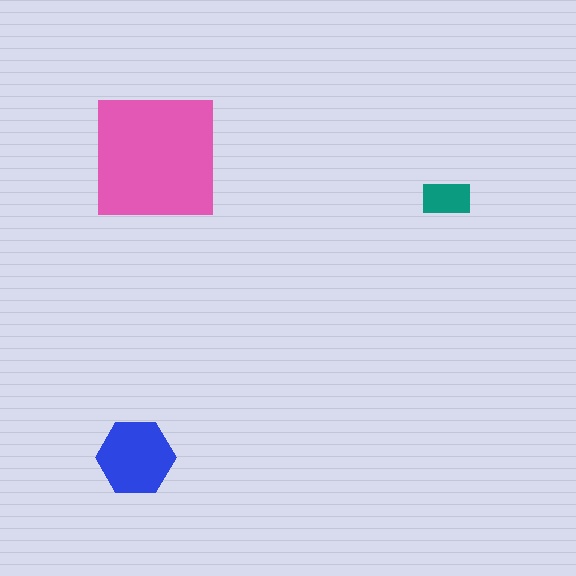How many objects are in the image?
There are 3 objects in the image.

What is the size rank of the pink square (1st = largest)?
1st.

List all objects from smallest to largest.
The teal rectangle, the blue hexagon, the pink square.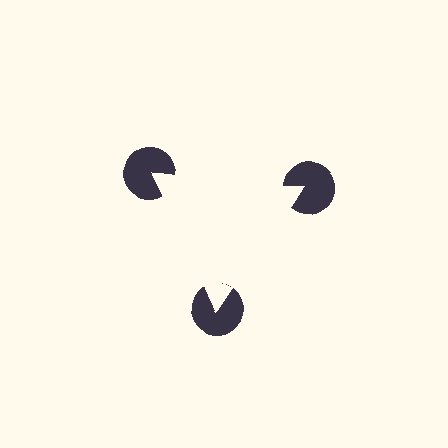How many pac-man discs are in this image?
There are 3 — one at each vertex of the illusory triangle.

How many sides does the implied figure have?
3 sides.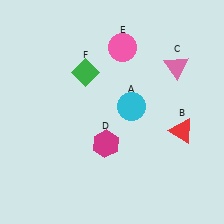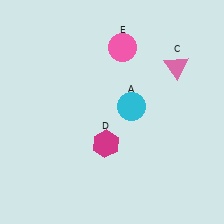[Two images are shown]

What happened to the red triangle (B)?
The red triangle (B) was removed in Image 2. It was in the bottom-right area of Image 1.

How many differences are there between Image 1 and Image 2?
There are 2 differences between the two images.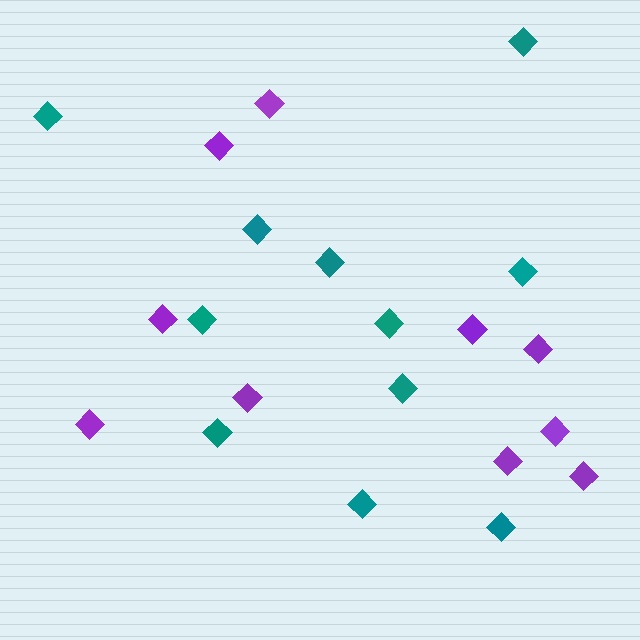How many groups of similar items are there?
There are 2 groups: one group of teal diamonds (11) and one group of purple diamonds (10).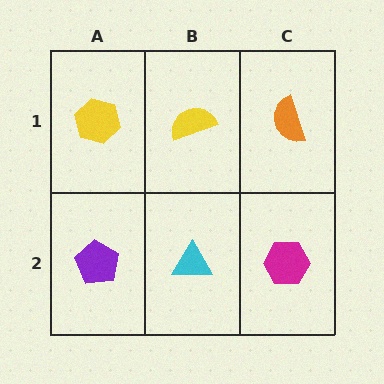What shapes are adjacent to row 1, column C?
A magenta hexagon (row 2, column C), a yellow semicircle (row 1, column B).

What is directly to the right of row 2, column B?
A magenta hexagon.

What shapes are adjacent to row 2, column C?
An orange semicircle (row 1, column C), a cyan triangle (row 2, column B).